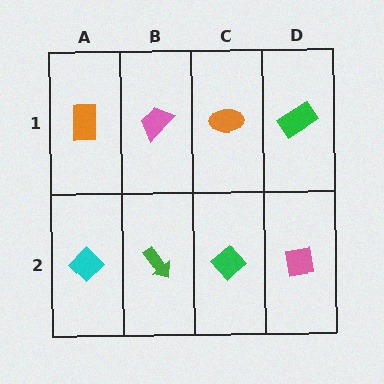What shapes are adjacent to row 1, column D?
A pink square (row 2, column D), an orange ellipse (row 1, column C).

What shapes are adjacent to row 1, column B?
A green arrow (row 2, column B), an orange rectangle (row 1, column A), an orange ellipse (row 1, column C).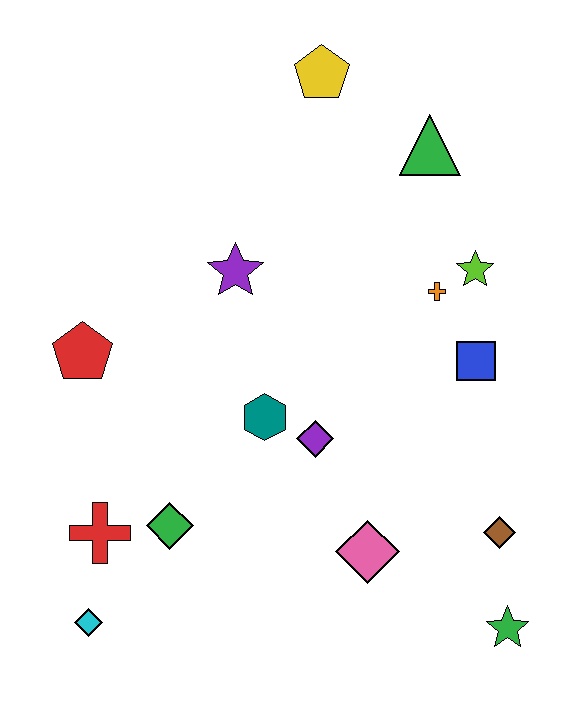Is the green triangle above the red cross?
Yes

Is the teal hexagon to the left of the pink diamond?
Yes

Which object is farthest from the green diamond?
The yellow pentagon is farthest from the green diamond.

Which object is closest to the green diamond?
The red cross is closest to the green diamond.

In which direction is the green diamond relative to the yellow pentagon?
The green diamond is below the yellow pentagon.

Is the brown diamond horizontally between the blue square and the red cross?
No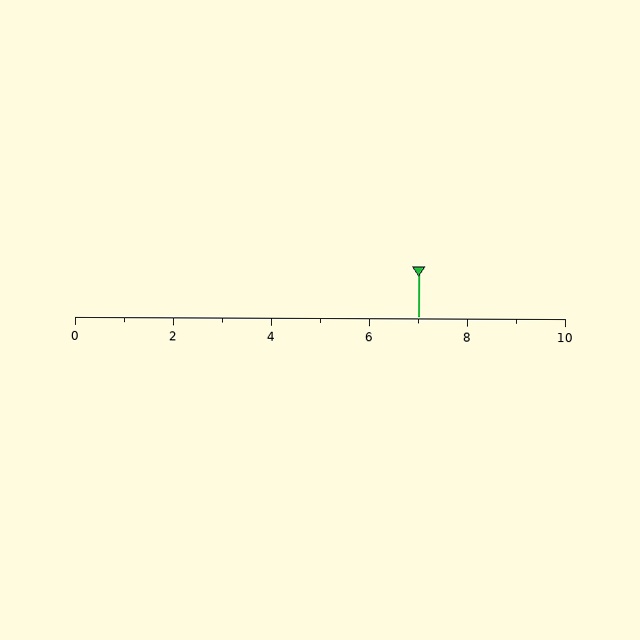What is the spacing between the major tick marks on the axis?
The major ticks are spaced 2 apart.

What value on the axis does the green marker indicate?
The marker indicates approximately 7.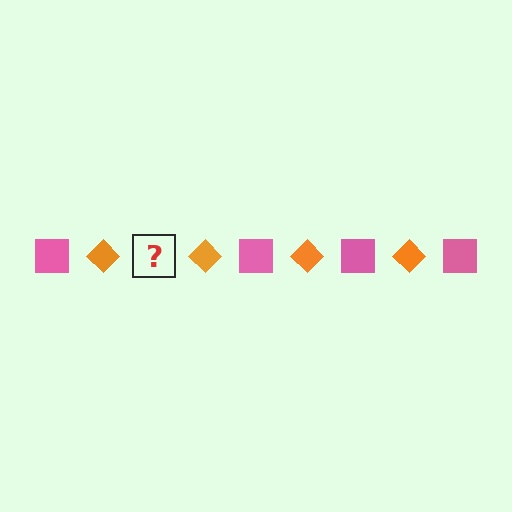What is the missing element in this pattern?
The missing element is a pink square.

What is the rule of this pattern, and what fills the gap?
The rule is that the pattern alternates between pink square and orange diamond. The gap should be filled with a pink square.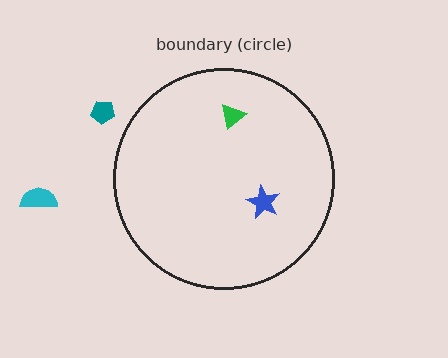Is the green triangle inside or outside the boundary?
Inside.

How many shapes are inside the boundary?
2 inside, 2 outside.